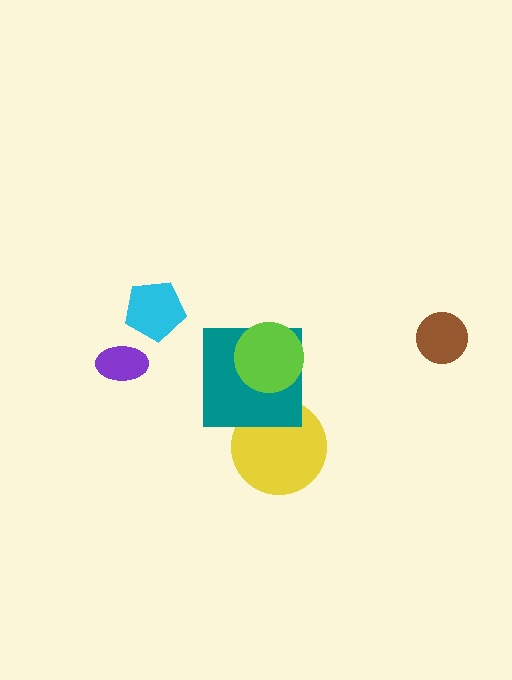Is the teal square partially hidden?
Yes, it is partially covered by another shape.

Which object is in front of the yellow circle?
The teal square is in front of the yellow circle.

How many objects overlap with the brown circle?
0 objects overlap with the brown circle.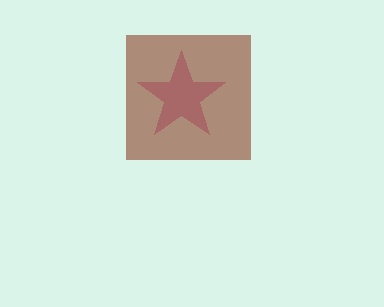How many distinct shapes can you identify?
There are 2 distinct shapes: a magenta star, a brown square.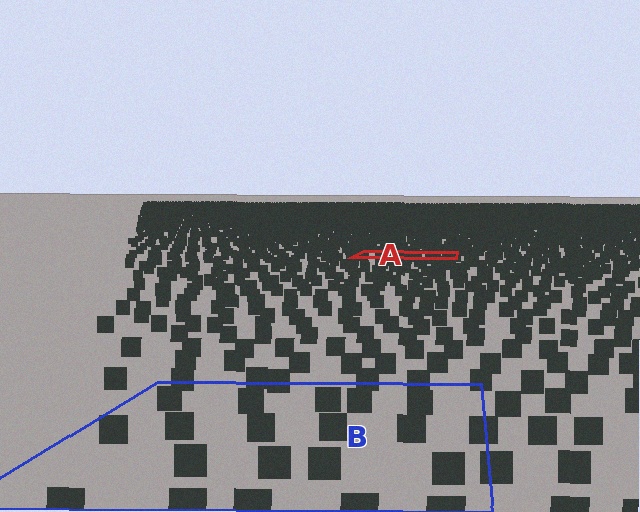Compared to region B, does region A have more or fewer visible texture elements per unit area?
Region A has more texture elements per unit area — they are packed more densely because it is farther away.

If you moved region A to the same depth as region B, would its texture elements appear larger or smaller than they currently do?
They would appear larger. At a closer depth, the same texture elements are projected at a bigger on-screen size.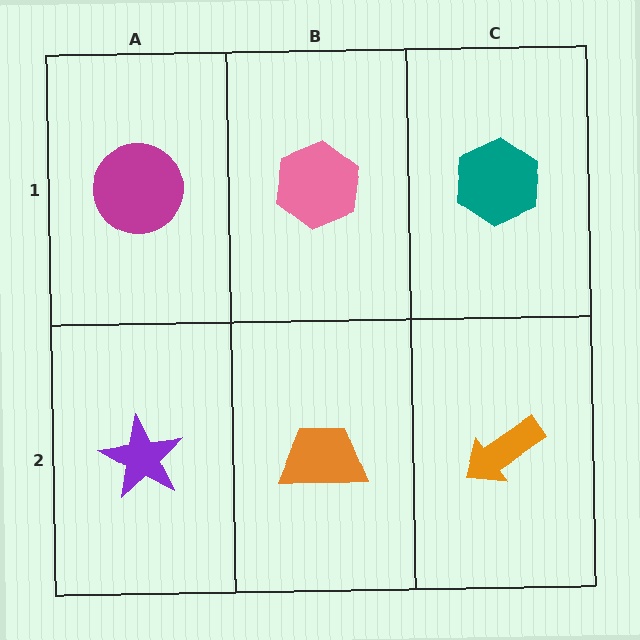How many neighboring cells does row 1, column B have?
3.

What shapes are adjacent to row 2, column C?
A teal hexagon (row 1, column C), an orange trapezoid (row 2, column B).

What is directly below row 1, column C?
An orange arrow.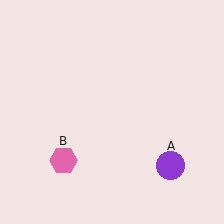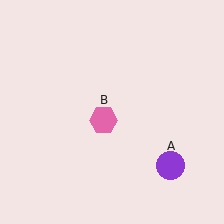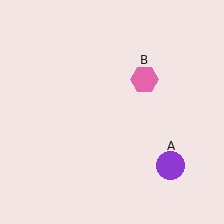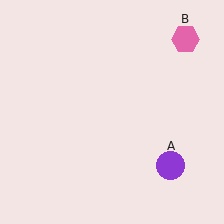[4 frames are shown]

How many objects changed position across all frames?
1 object changed position: pink hexagon (object B).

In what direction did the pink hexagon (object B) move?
The pink hexagon (object B) moved up and to the right.